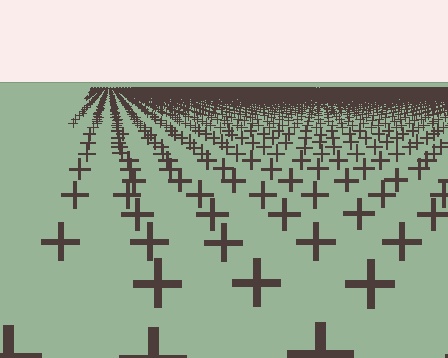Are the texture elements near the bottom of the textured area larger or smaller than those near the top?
Larger. Near the bottom, elements are closer to the viewer and appear at a bigger on-screen size.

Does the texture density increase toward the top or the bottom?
Density increases toward the top.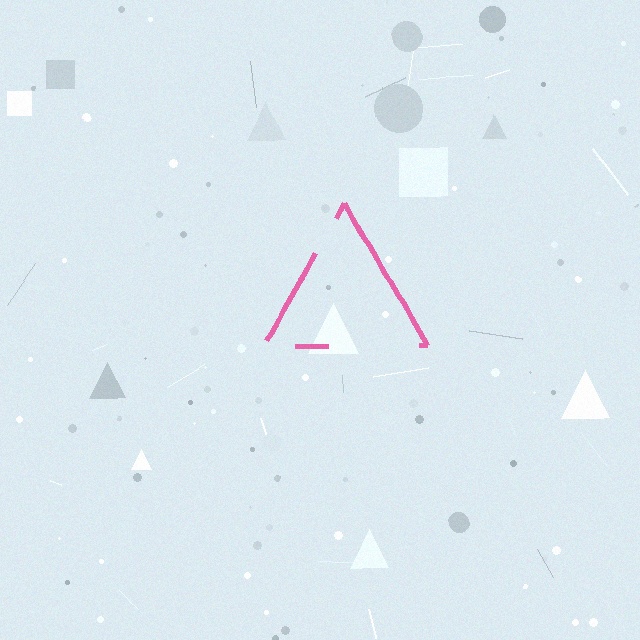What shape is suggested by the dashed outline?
The dashed outline suggests a triangle.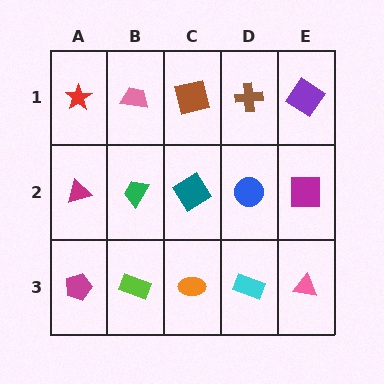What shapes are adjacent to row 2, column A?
A red star (row 1, column A), a magenta pentagon (row 3, column A), a green trapezoid (row 2, column B).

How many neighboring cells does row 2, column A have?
3.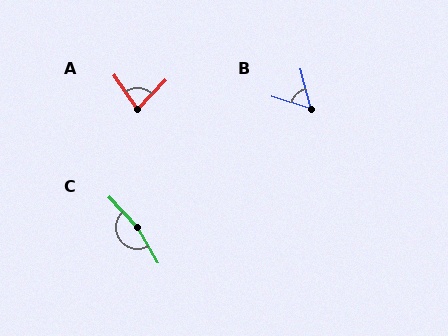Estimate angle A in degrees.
Approximately 78 degrees.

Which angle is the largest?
C, at approximately 167 degrees.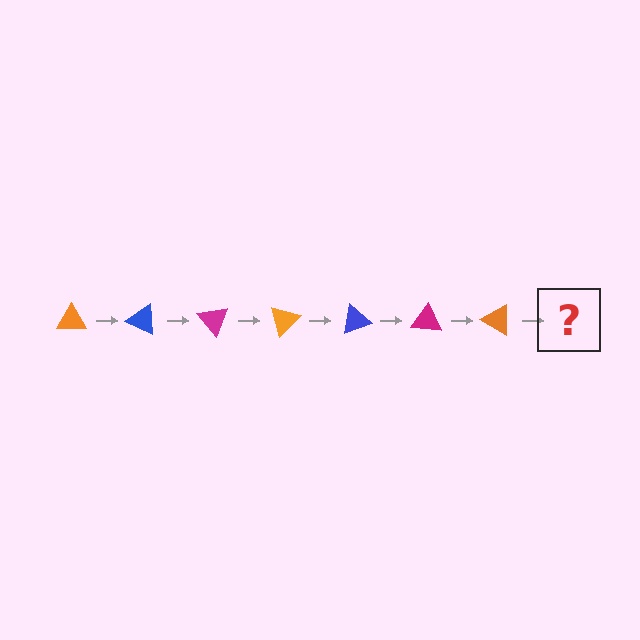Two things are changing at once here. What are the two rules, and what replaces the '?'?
The two rules are that it rotates 25 degrees each step and the color cycles through orange, blue, and magenta. The '?' should be a blue triangle, rotated 175 degrees from the start.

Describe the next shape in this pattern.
It should be a blue triangle, rotated 175 degrees from the start.